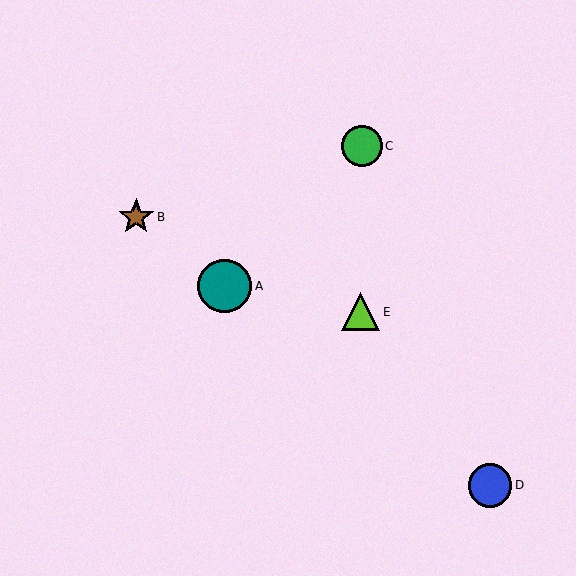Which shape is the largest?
The teal circle (labeled A) is the largest.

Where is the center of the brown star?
The center of the brown star is at (136, 217).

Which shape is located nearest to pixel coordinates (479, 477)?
The blue circle (labeled D) at (490, 485) is nearest to that location.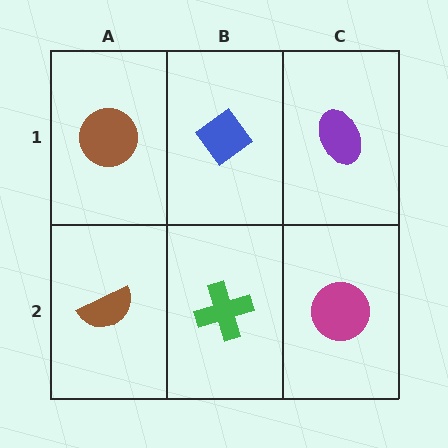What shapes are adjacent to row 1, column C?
A magenta circle (row 2, column C), a blue diamond (row 1, column B).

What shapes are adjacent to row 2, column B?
A blue diamond (row 1, column B), a brown semicircle (row 2, column A), a magenta circle (row 2, column C).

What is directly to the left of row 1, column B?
A brown circle.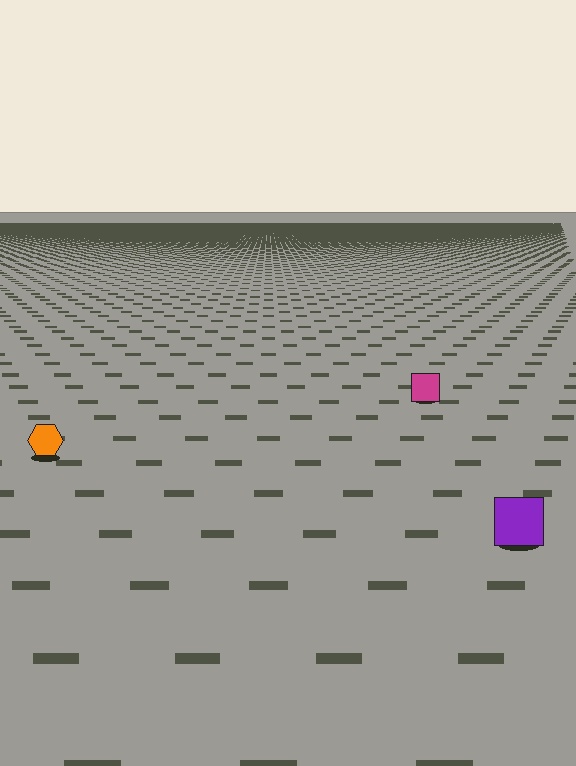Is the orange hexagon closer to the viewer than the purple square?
No. The purple square is closer — you can tell from the texture gradient: the ground texture is coarser near it.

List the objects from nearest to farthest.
From nearest to farthest: the purple square, the orange hexagon, the magenta square.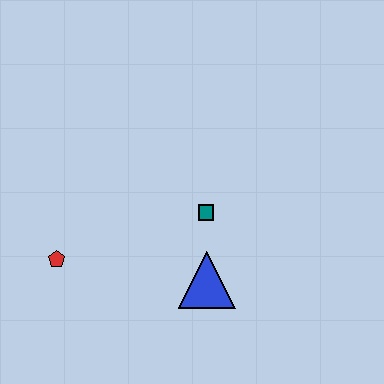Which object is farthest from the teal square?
The red pentagon is farthest from the teal square.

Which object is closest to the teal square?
The blue triangle is closest to the teal square.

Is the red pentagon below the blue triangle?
No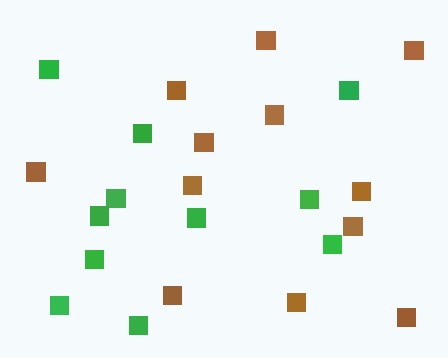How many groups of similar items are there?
There are 2 groups: one group of brown squares (12) and one group of green squares (11).